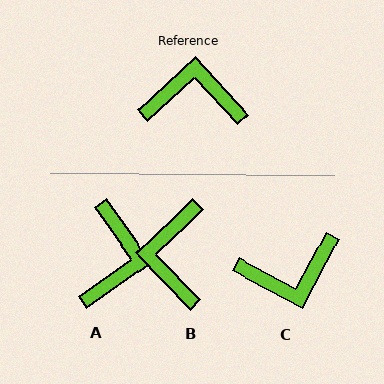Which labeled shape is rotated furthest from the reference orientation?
C, about 161 degrees away.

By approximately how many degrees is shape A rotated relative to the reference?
Approximately 97 degrees clockwise.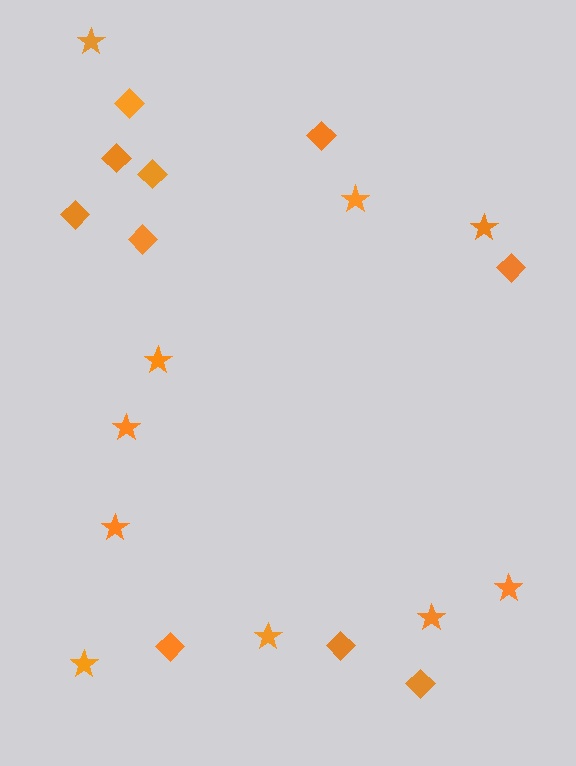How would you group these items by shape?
There are 2 groups: one group of stars (10) and one group of diamonds (10).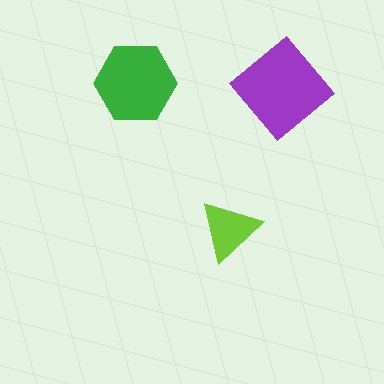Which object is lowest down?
The lime triangle is bottommost.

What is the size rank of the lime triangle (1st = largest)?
3rd.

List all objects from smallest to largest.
The lime triangle, the green hexagon, the purple diamond.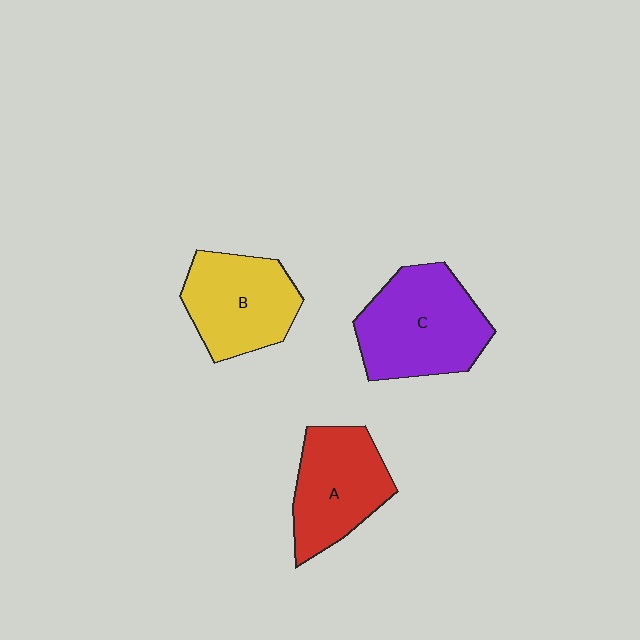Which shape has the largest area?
Shape C (purple).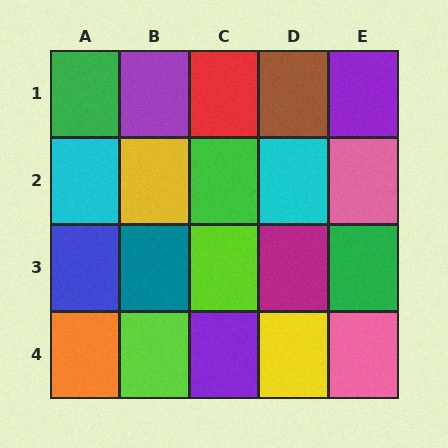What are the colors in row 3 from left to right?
Blue, teal, lime, magenta, green.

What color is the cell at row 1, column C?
Red.